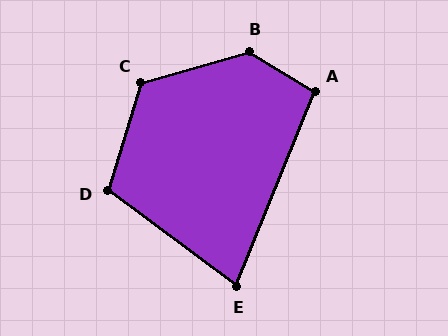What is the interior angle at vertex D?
Approximately 109 degrees (obtuse).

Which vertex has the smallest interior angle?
E, at approximately 76 degrees.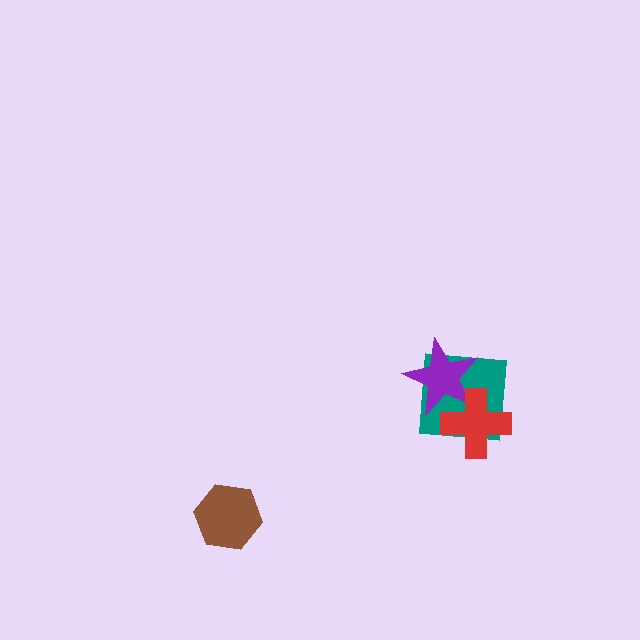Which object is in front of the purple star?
The red cross is in front of the purple star.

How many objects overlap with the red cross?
2 objects overlap with the red cross.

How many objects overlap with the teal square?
2 objects overlap with the teal square.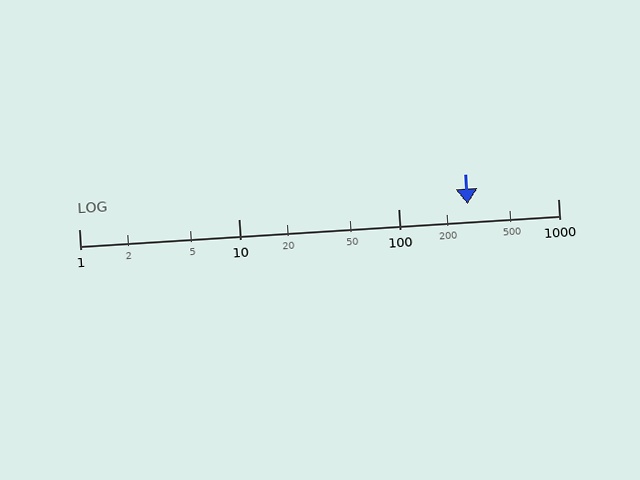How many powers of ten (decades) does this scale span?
The scale spans 3 decades, from 1 to 1000.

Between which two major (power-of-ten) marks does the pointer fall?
The pointer is between 100 and 1000.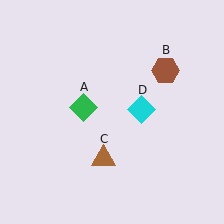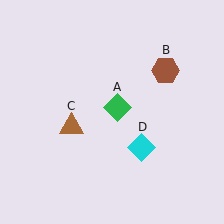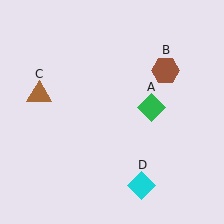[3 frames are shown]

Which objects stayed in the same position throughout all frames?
Brown hexagon (object B) remained stationary.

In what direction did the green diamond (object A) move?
The green diamond (object A) moved right.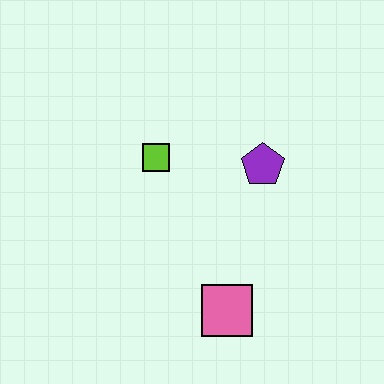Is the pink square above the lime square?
No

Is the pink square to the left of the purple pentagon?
Yes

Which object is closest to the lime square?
The purple pentagon is closest to the lime square.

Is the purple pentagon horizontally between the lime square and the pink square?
No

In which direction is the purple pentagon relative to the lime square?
The purple pentagon is to the right of the lime square.